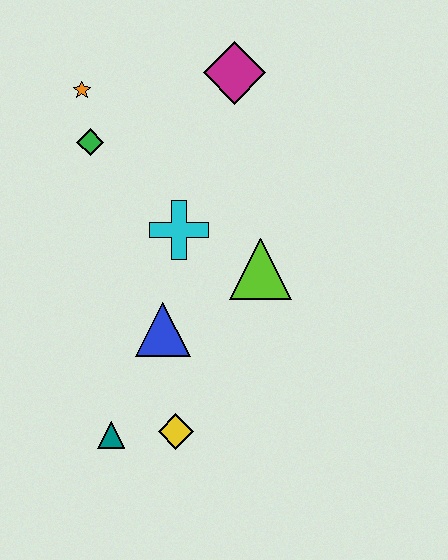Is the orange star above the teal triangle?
Yes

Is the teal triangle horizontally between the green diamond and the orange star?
No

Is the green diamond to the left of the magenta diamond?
Yes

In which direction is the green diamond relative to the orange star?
The green diamond is below the orange star.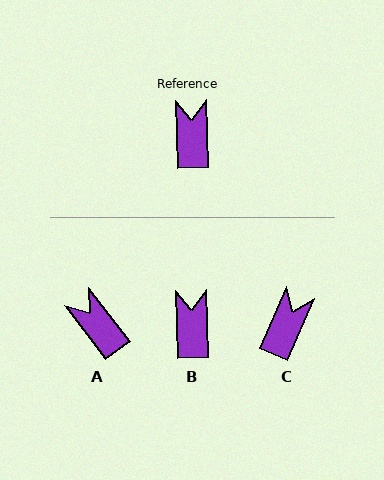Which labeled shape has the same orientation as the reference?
B.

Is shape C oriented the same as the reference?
No, it is off by about 25 degrees.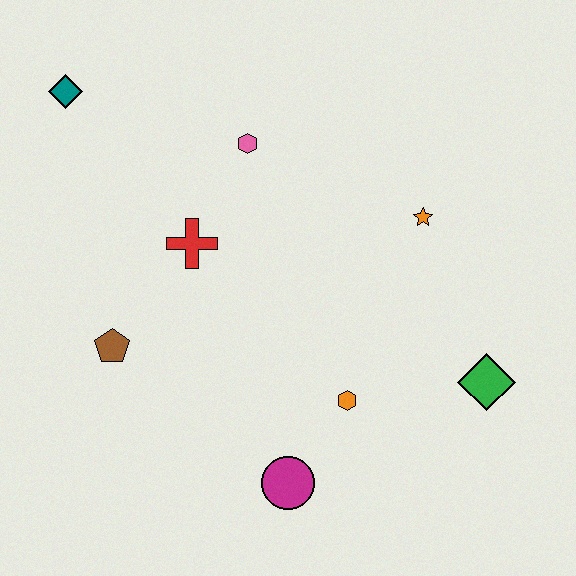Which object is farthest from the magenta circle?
The teal diamond is farthest from the magenta circle.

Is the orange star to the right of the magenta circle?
Yes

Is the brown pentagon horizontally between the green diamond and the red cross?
No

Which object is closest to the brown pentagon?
The red cross is closest to the brown pentagon.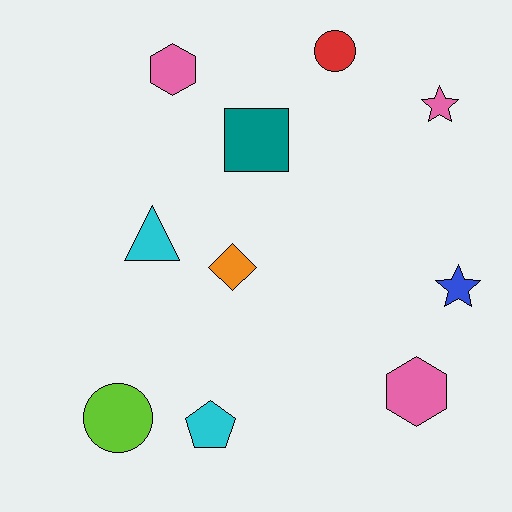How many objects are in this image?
There are 10 objects.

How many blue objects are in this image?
There is 1 blue object.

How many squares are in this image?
There is 1 square.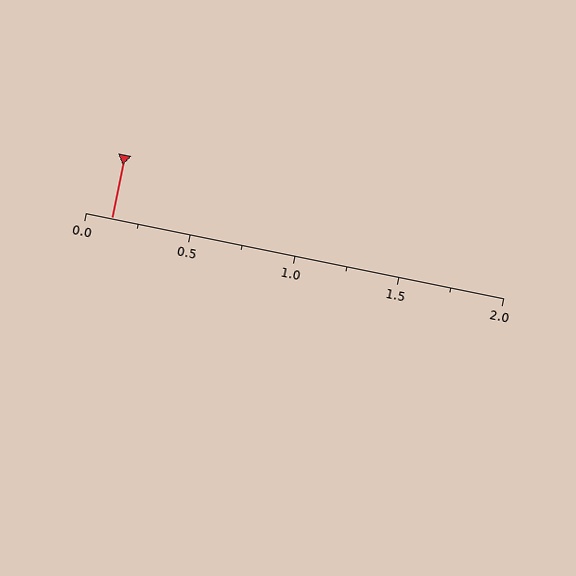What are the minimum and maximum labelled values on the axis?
The axis runs from 0.0 to 2.0.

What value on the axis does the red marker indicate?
The marker indicates approximately 0.12.